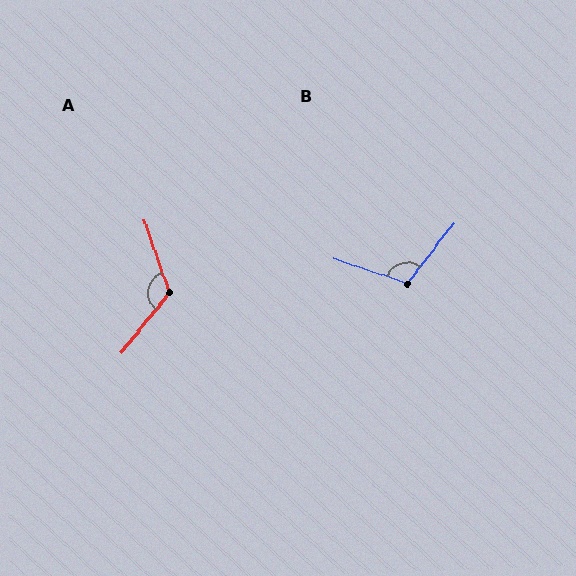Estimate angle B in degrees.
Approximately 109 degrees.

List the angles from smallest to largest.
B (109°), A (122°).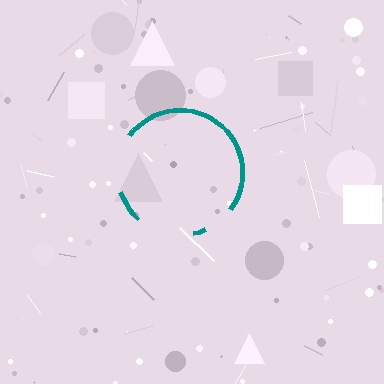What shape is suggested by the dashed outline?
The dashed outline suggests a circle.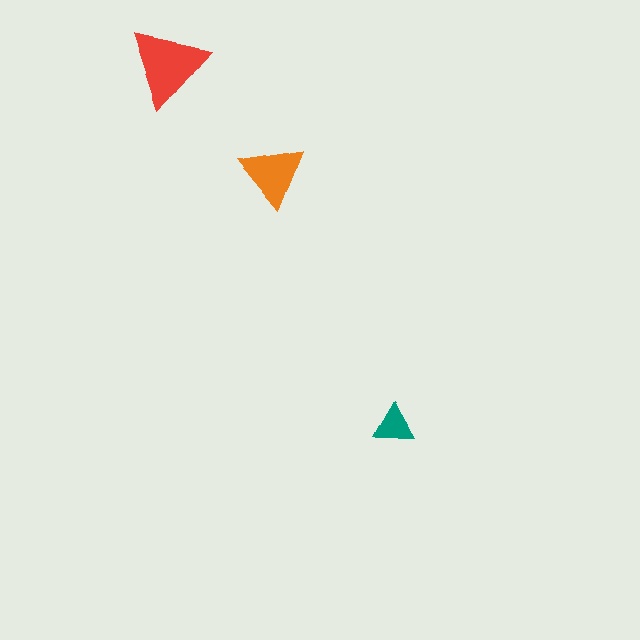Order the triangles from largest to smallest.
the red one, the orange one, the teal one.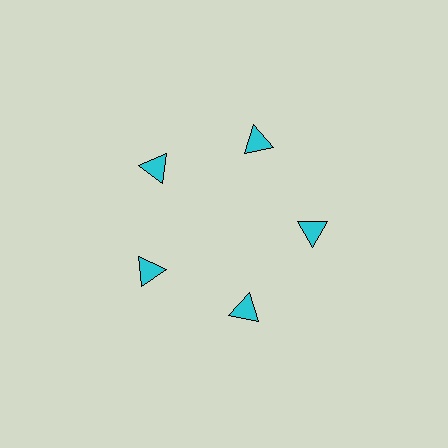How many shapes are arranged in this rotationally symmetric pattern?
There are 5 shapes, arranged in 5 groups of 1.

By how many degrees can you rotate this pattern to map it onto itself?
The pattern maps onto itself every 72 degrees of rotation.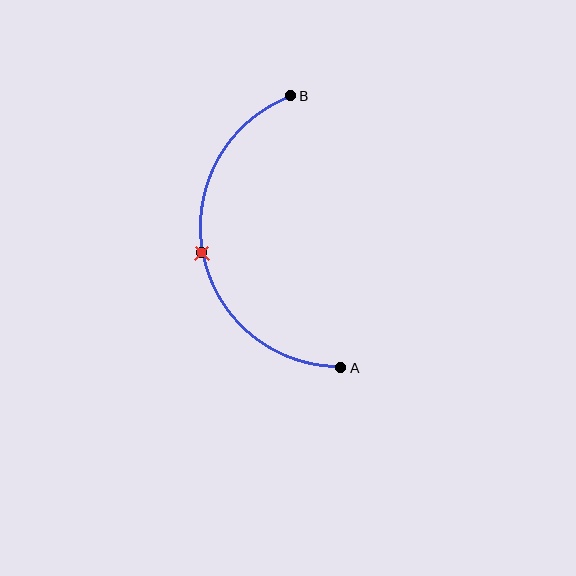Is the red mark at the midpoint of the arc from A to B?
Yes. The red mark lies on the arc at equal arc-length from both A and B — it is the arc midpoint.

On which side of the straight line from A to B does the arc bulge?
The arc bulges to the left of the straight line connecting A and B.